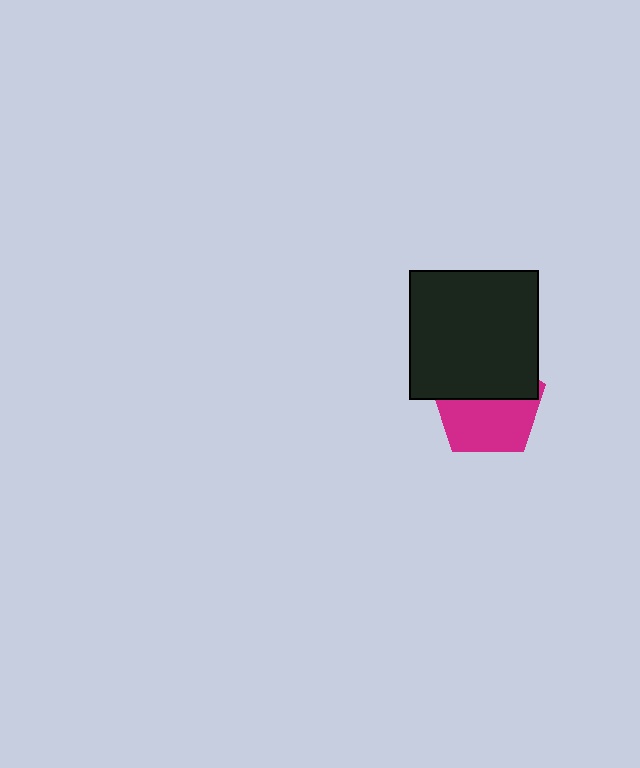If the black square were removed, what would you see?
You would see the complete magenta pentagon.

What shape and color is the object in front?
The object in front is a black square.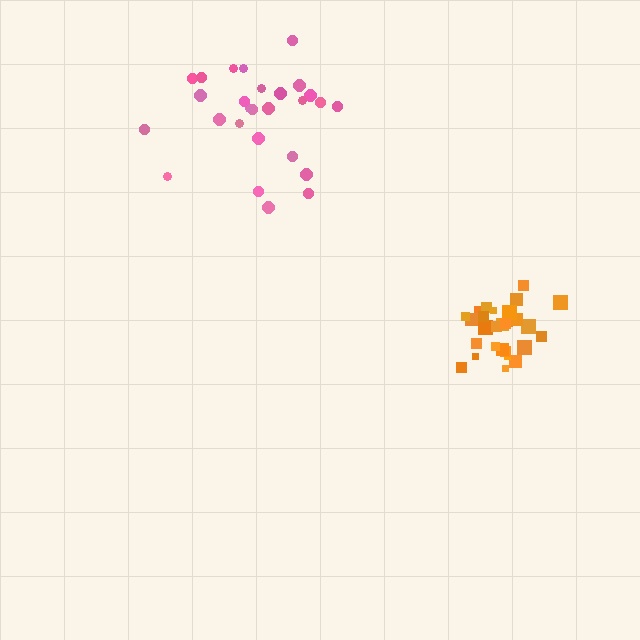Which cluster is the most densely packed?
Orange.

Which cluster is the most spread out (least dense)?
Pink.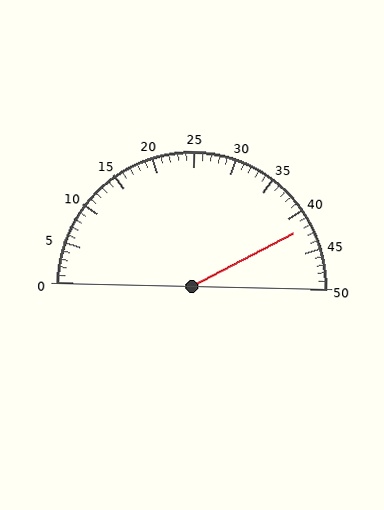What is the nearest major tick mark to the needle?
The nearest major tick mark is 40.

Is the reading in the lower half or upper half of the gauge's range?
The reading is in the upper half of the range (0 to 50).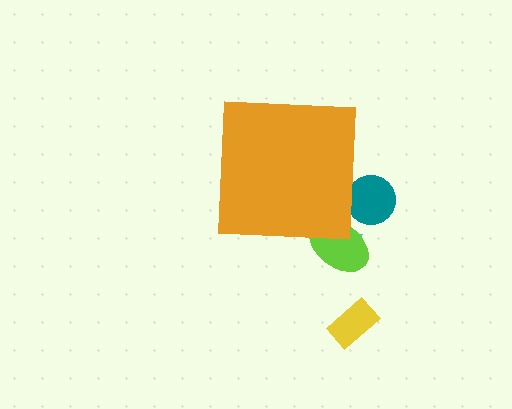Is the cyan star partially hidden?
Yes, the cyan star is partially hidden behind the orange square.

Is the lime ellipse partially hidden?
Yes, the lime ellipse is partially hidden behind the orange square.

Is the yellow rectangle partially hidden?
No, the yellow rectangle is fully visible.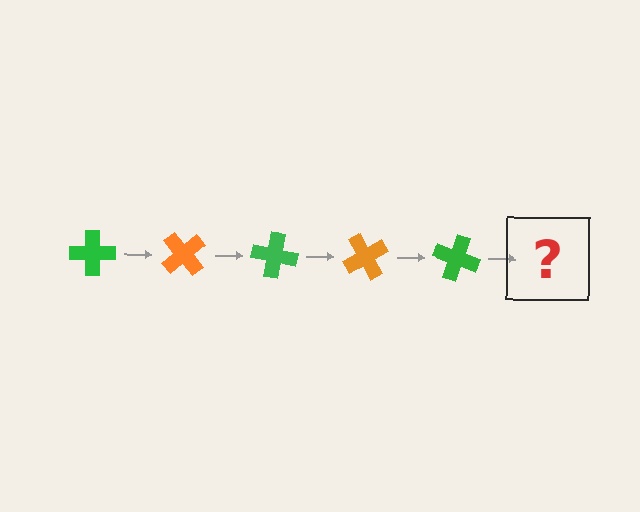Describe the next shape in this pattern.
It should be an orange cross, rotated 250 degrees from the start.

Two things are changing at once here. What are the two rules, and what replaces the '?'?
The two rules are that it rotates 50 degrees each step and the color cycles through green and orange. The '?' should be an orange cross, rotated 250 degrees from the start.